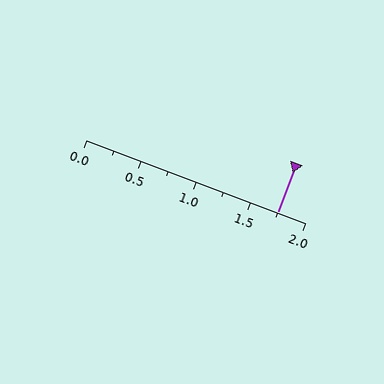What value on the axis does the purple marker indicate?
The marker indicates approximately 1.75.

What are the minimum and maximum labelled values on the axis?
The axis runs from 0.0 to 2.0.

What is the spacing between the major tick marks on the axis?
The major ticks are spaced 0.5 apart.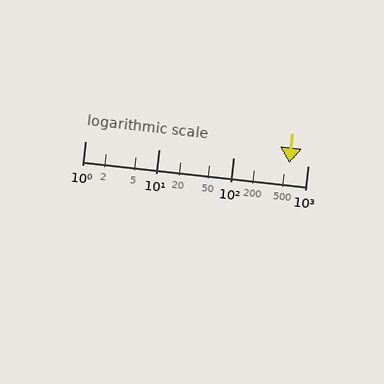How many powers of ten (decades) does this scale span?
The scale spans 3 decades, from 1 to 1000.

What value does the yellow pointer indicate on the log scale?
The pointer indicates approximately 560.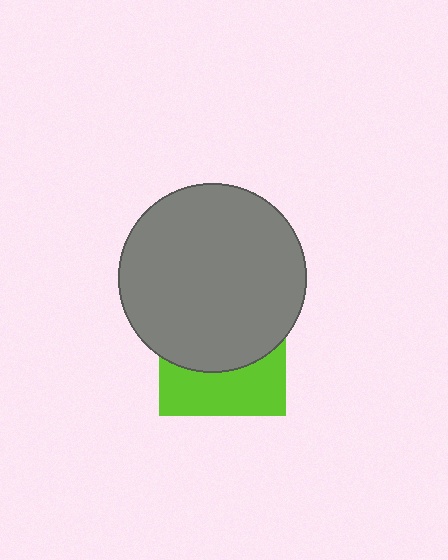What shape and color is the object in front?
The object in front is a gray circle.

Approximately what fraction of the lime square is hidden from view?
Roughly 60% of the lime square is hidden behind the gray circle.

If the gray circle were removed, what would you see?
You would see the complete lime square.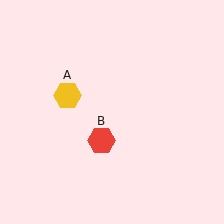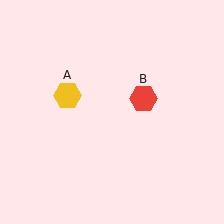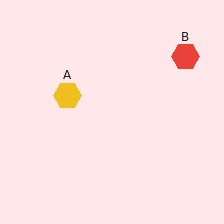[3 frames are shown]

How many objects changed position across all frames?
1 object changed position: red hexagon (object B).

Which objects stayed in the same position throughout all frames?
Yellow hexagon (object A) remained stationary.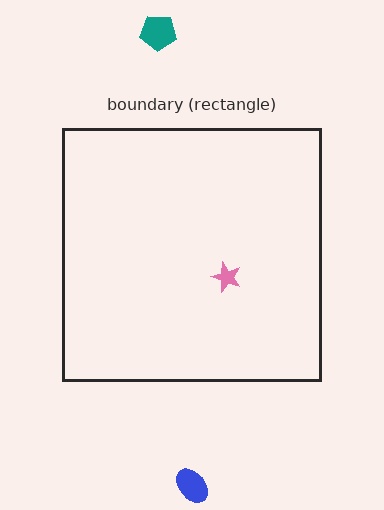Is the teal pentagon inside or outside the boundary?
Outside.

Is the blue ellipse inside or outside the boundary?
Outside.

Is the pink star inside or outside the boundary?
Inside.